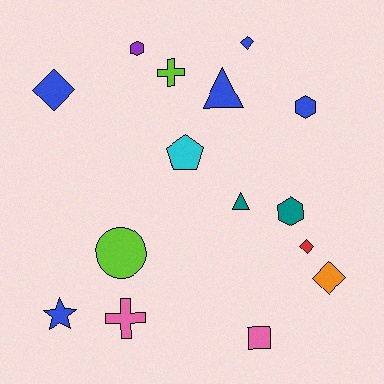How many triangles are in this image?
There are 2 triangles.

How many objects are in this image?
There are 15 objects.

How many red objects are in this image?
There is 1 red object.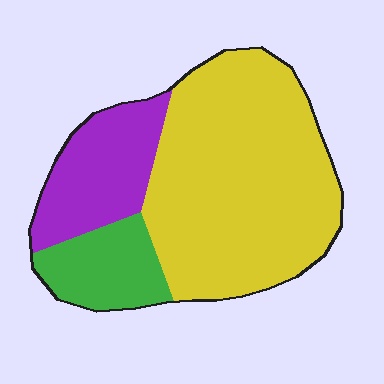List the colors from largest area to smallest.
From largest to smallest: yellow, purple, green.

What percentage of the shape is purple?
Purple covers about 20% of the shape.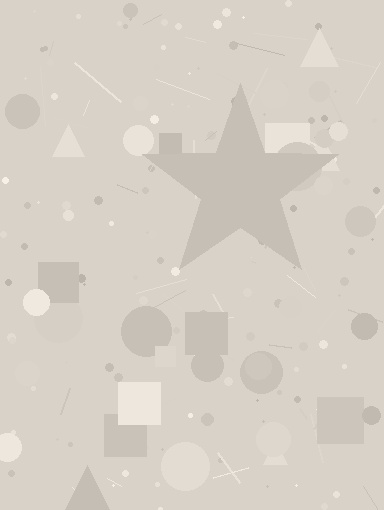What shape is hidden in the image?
A star is hidden in the image.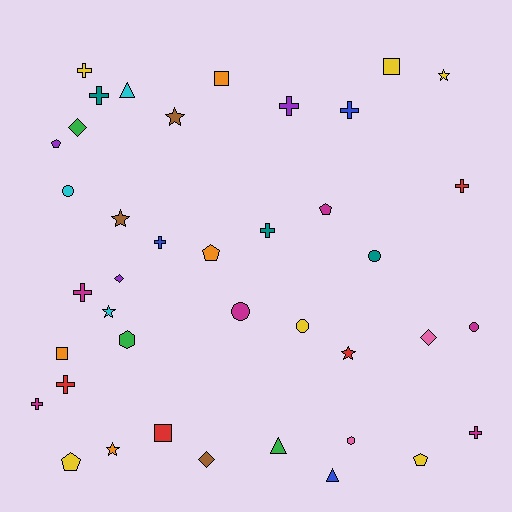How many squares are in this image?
There are 4 squares.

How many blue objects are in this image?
There are 3 blue objects.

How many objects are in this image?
There are 40 objects.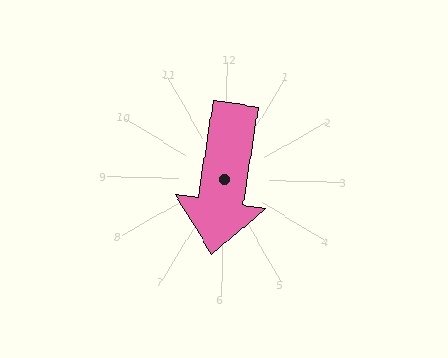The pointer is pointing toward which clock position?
Roughly 6 o'clock.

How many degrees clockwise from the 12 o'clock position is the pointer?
Approximately 188 degrees.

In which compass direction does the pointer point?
South.